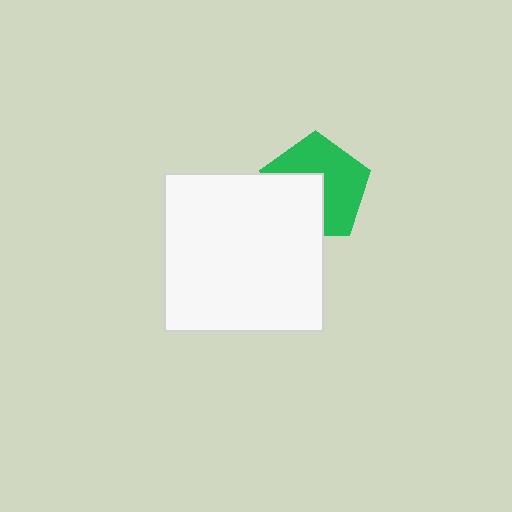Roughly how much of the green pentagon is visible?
About half of it is visible (roughly 59%).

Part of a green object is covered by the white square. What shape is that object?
It is a pentagon.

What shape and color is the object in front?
The object in front is a white square.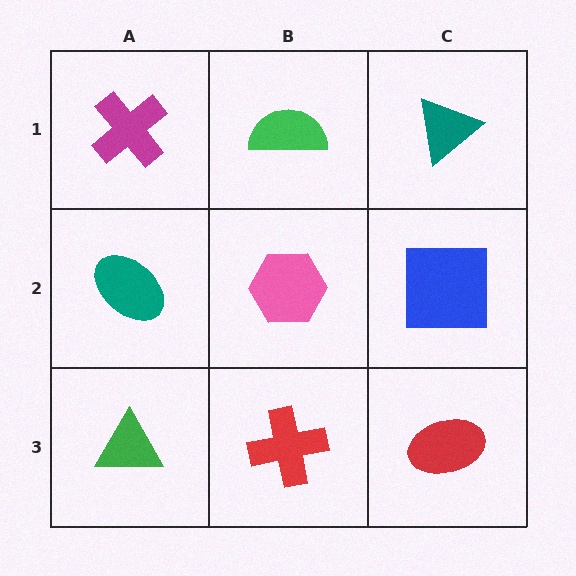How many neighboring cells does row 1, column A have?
2.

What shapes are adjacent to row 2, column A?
A magenta cross (row 1, column A), a green triangle (row 3, column A), a pink hexagon (row 2, column B).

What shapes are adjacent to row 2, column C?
A teal triangle (row 1, column C), a red ellipse (row 3, column C), a pink hexagon (row 2, column B).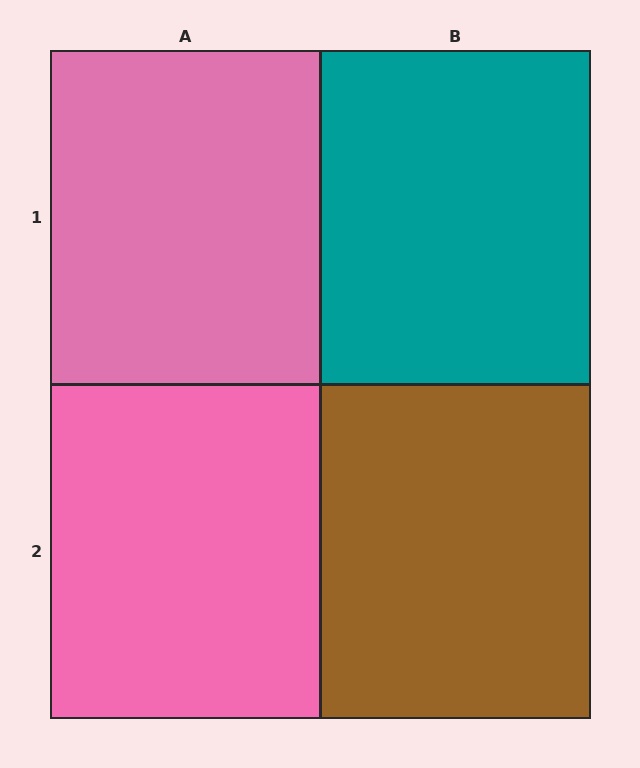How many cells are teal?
1 cell is teal.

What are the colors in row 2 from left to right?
Pink, brown.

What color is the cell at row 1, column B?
Teal.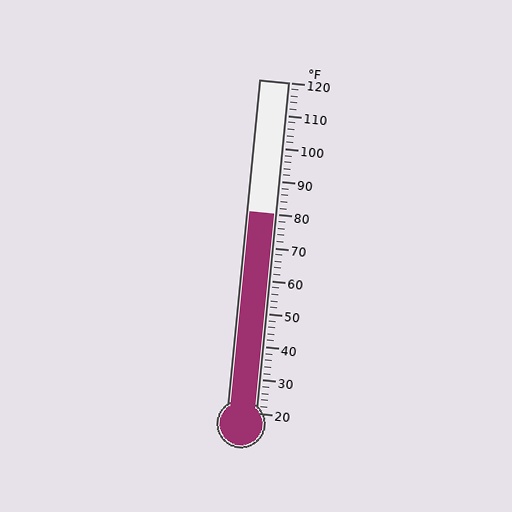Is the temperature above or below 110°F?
The temperature is below 110°F.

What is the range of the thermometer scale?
The thermometer scale ranges from 20°F to 120°F.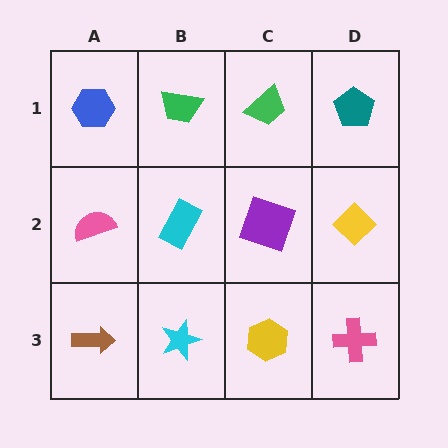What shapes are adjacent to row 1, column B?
A cyan rectangle (row 2, column B), a blue hexagon (row 1, column A), a green trapezoid (row 1, column C).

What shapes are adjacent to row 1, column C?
A purple square (row 2, column C), a green trapezoid (row 1, column B), a teal pentagon (row 1, column D).